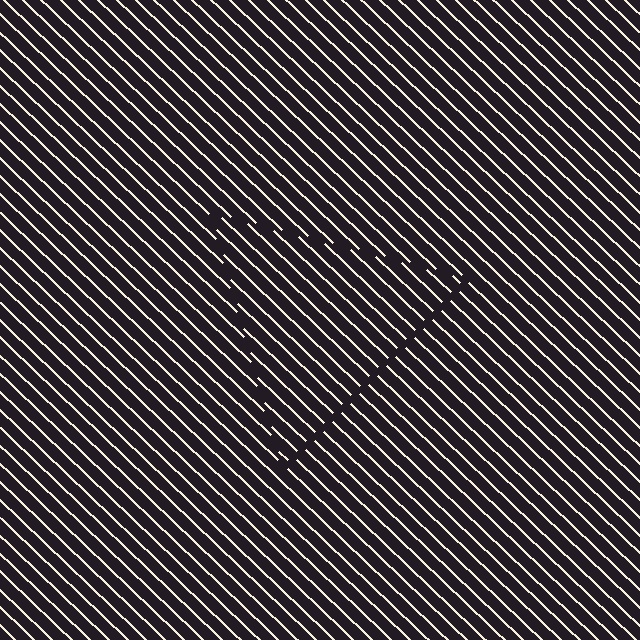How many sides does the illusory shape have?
3 sides — the line-ends trace a triangle.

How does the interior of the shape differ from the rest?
The interior of the shape contains the same grating, shifted by half a period — the contour is defined by the phase discontinuity where line-ends from the inner and outer gratings abut.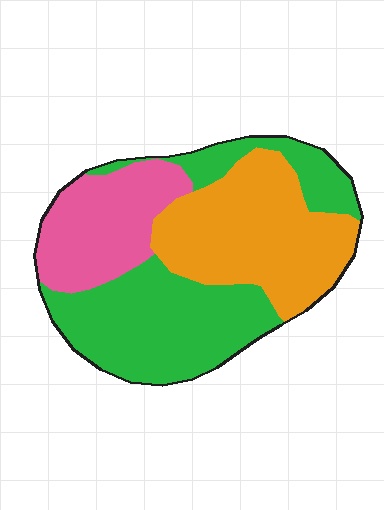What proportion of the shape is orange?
Orange covers roughly 35% of the shape.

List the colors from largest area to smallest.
From largest to smallest: green, orange, pink.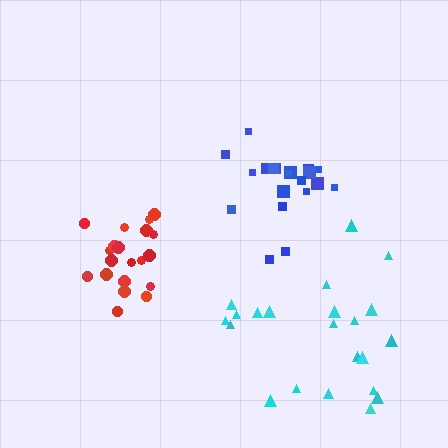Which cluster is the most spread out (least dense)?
Cyan.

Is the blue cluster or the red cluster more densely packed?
Blue.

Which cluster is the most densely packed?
Blue.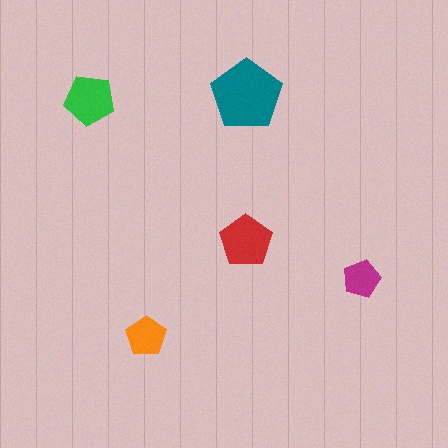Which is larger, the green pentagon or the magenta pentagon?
The green one.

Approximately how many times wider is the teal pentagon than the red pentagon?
About 1.5 times wider.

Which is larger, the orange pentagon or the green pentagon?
The green one.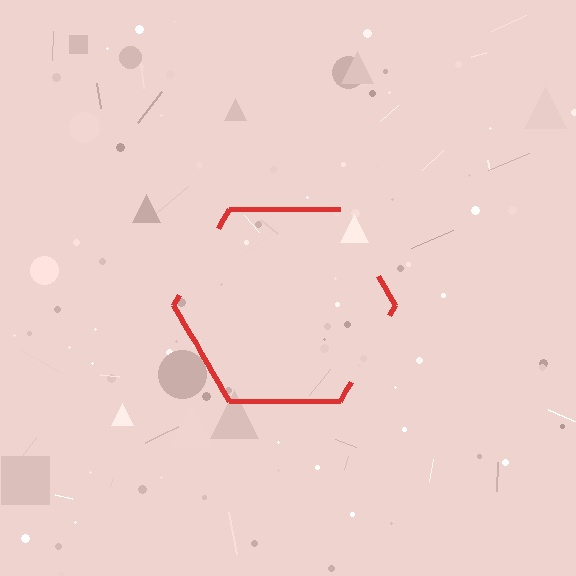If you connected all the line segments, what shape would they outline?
They would outline a hexagon.